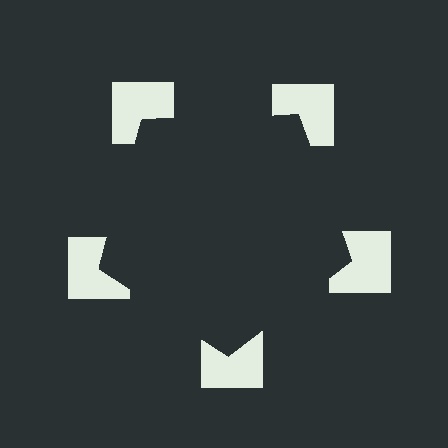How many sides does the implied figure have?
5 sides.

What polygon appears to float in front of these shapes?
An illusory pentagon — its edges are inferred from the aligned wedge cuts in the notched squares, not physically drawn.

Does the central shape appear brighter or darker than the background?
It typically appears slightly darker than the background, even though no actual brightness change is drawn.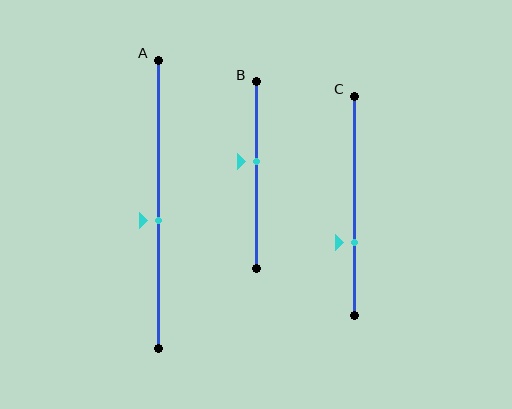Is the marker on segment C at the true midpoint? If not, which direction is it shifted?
No, the marker on segment C is shifted downward by about 17% of the segment length.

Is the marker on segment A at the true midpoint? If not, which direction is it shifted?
No, the marker on segment A is shifted downward by about 6% of the segment length.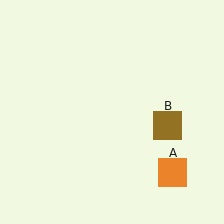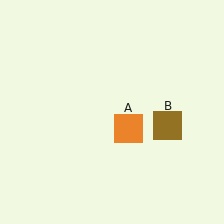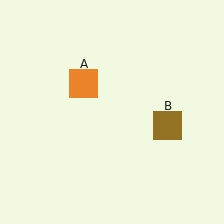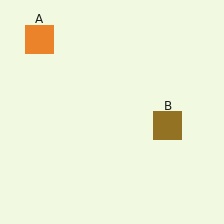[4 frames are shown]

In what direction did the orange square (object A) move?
The orange square (object A) moved up and to the left.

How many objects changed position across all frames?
1 object changed position: orange square (object A).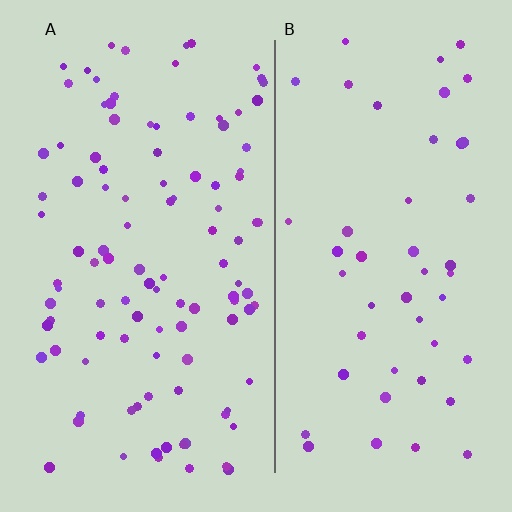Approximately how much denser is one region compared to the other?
Approximately 2.2× — region A over region B.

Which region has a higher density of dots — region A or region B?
A (the left).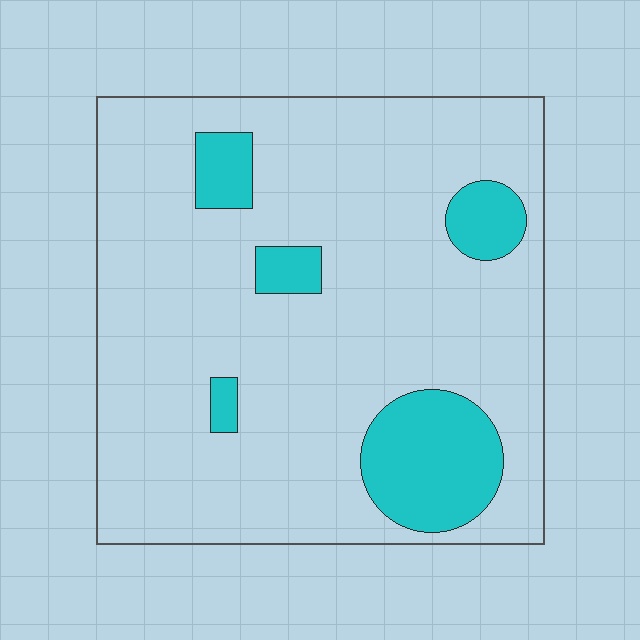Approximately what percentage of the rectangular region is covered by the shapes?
Approximately 15%.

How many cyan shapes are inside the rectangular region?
5.